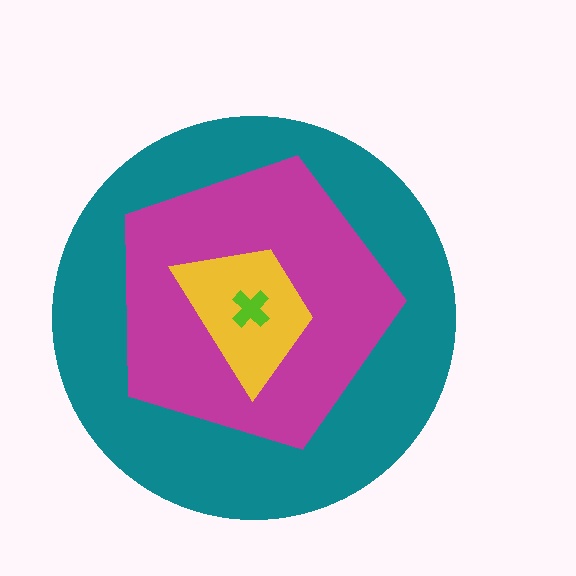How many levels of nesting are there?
4.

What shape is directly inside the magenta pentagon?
The yellow trapezoid.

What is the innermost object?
The lime cross.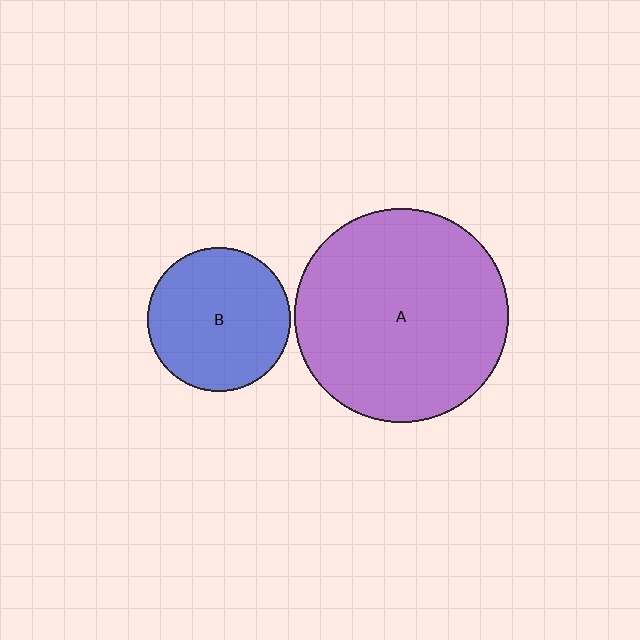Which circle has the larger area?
Circle A (purple).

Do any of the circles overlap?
No, none of the circles overlap.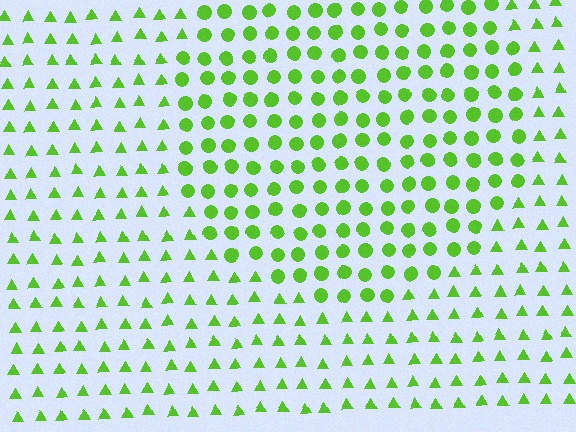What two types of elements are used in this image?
The image uses circles inside the circle region and triangles outside it.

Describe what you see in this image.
The image is filled with small lime elements arranged in a uniform grid. A circle-shaped region contains circles, while the surrounding area contains triangles. The boundary is defined purely by the change in element shape.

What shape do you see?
I see a circle.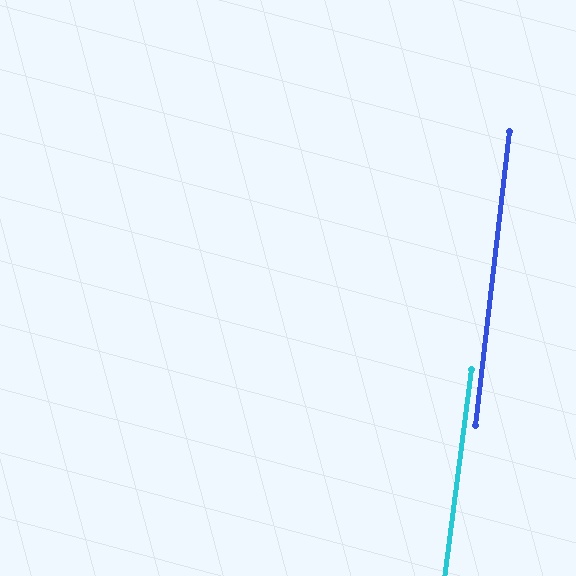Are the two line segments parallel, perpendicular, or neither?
Parallel — their directions differ by only 0.8°.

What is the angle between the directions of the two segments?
Approximately 1 degree.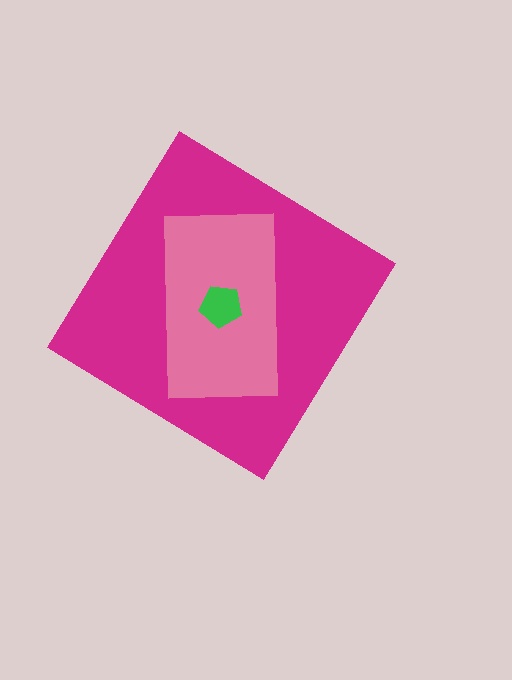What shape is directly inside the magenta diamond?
The pink rectangle.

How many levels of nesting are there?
3.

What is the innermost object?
The green pentagon.